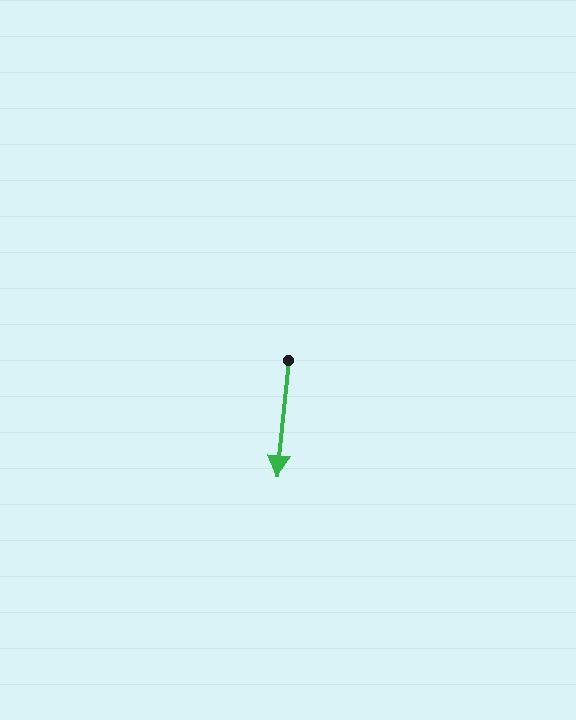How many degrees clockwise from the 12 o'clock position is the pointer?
Approximately 186 degrees.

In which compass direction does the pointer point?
South.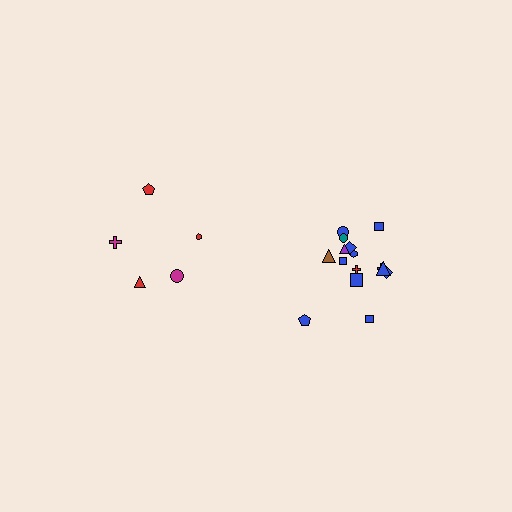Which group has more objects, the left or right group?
The right group.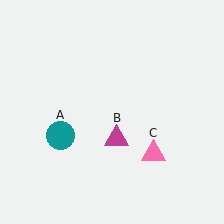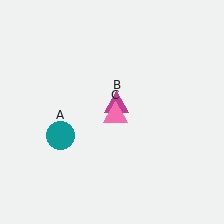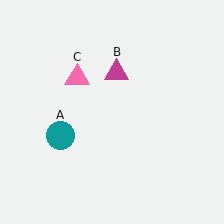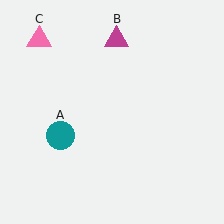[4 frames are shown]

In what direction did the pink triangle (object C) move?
The pink triangle (object C) moved up and to the left.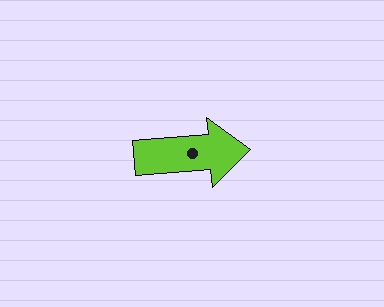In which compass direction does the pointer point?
East.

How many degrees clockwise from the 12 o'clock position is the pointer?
Approximately 86 degrees.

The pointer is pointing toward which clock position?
Roughly 3 o'clock.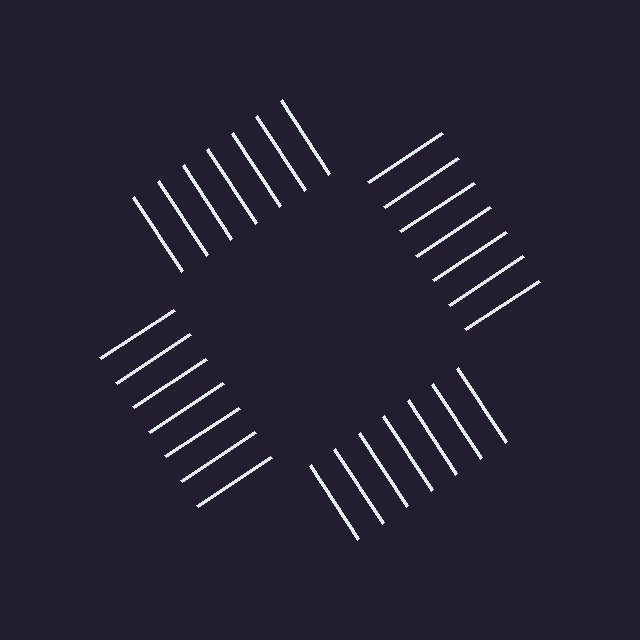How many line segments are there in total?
28 — 7 along each of the 4 edges.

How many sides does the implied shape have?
4 sides — the line-ends trace a square.